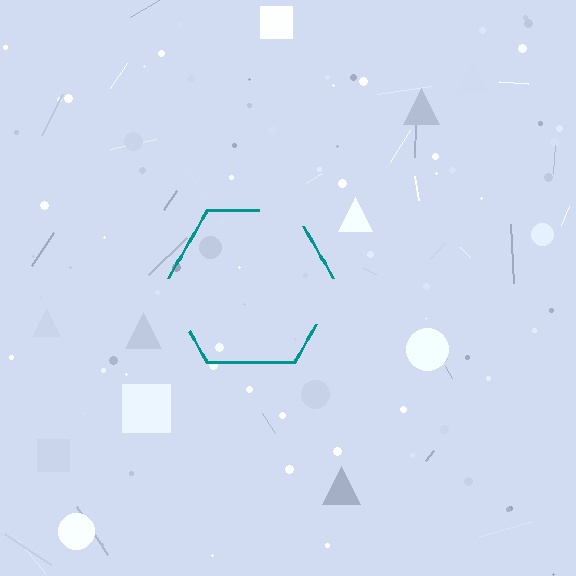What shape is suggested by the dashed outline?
The dashed outline suggests a hexagon.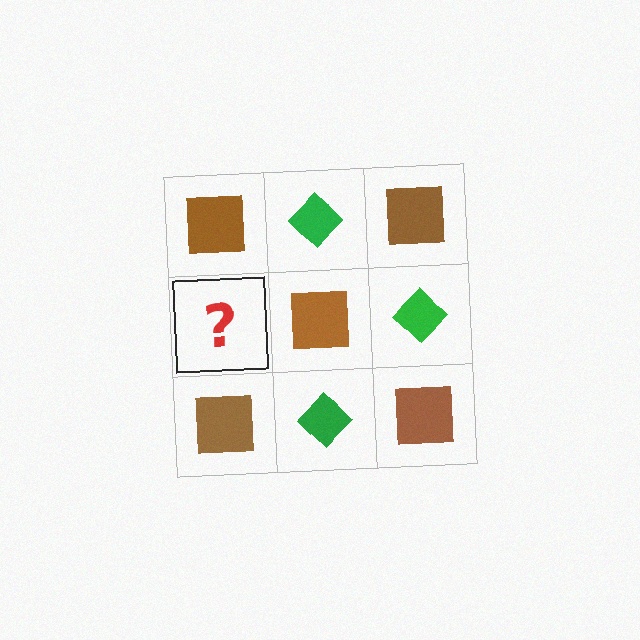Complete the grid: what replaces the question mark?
The question mark should be replaced with a green diamond.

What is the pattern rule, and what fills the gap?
The rule is that it alternates brown square and green diamond in a checkerboard pattern. The gap should be filled with a green diamond.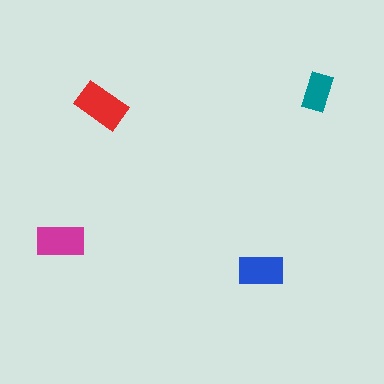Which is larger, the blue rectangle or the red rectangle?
The red one.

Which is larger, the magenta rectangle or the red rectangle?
The red one.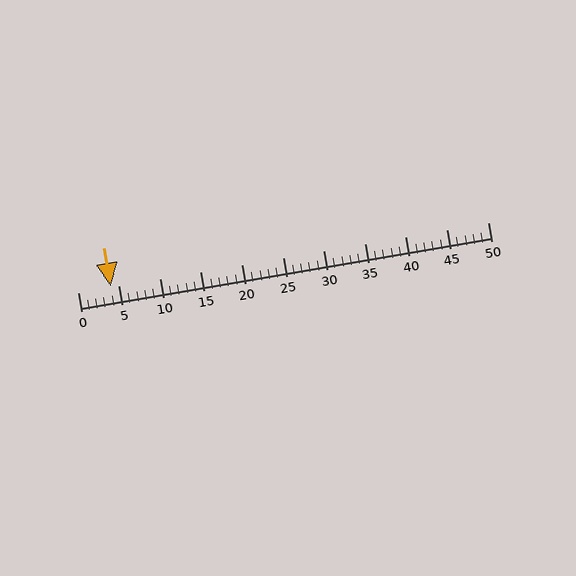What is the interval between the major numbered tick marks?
The major tick marks are spaced 5 units apart.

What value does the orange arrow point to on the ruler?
The orange arrow points to approximately 4.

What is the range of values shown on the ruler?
The ruler shows values from 0 to 50.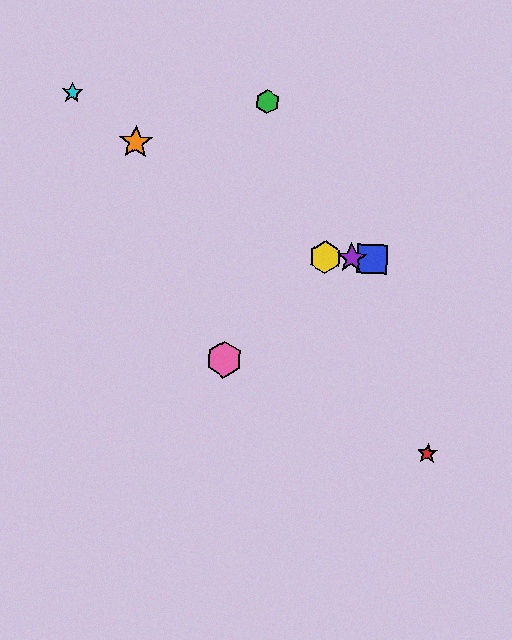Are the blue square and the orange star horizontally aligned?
No, the blue square is at y≈259 and the orange star is at y≈142.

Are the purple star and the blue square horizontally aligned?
Yes, both are at y≈258.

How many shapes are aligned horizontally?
3 shapes (the blue square, the yellow hexagon, the purple star) are aligned horizontally.